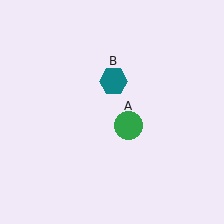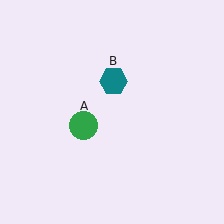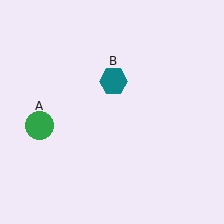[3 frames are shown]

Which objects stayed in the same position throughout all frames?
Teal hexagon (object B) remained stationary.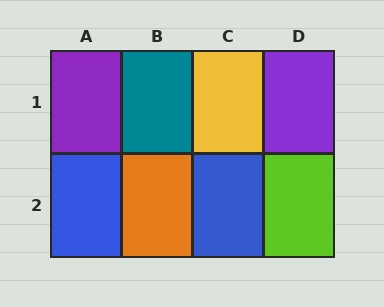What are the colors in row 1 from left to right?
Purple, teal, yellow, purple.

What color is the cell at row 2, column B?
Orange.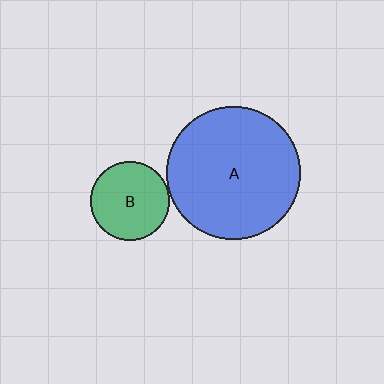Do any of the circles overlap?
No, none of the circles overlap.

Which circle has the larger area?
Circle A (blue).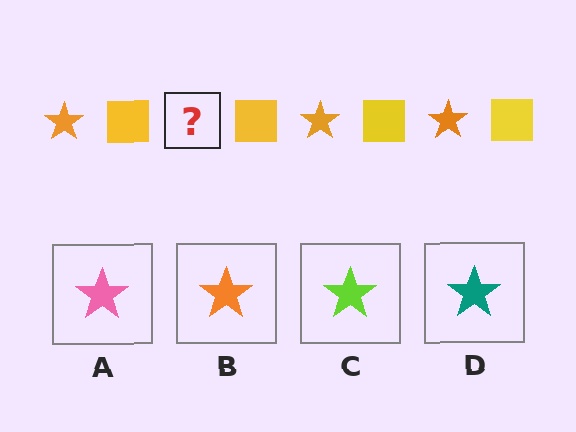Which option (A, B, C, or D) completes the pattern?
B.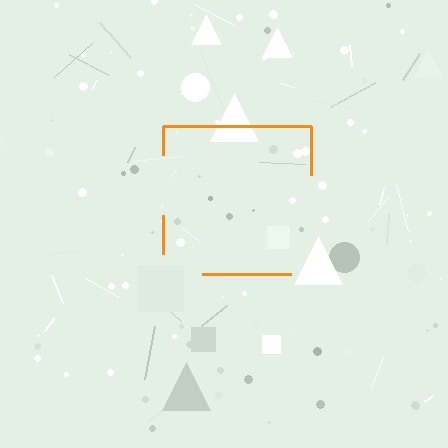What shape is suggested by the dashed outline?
The dashed outline suggests a square.